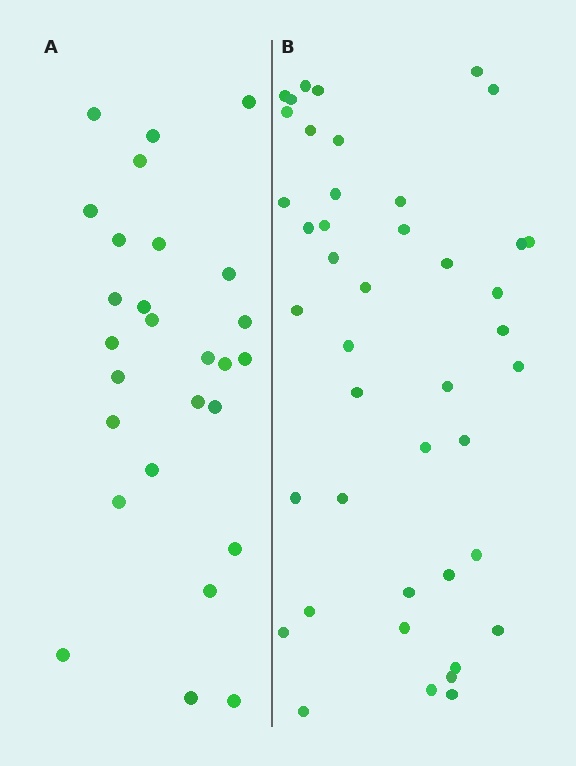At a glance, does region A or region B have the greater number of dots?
Region B (the right region) has more dots.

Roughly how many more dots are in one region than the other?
Region B has approximately 15 more dots than region A.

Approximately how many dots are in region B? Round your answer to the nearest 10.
About 40 dots. (The exact count is 43, which rounds to 40.)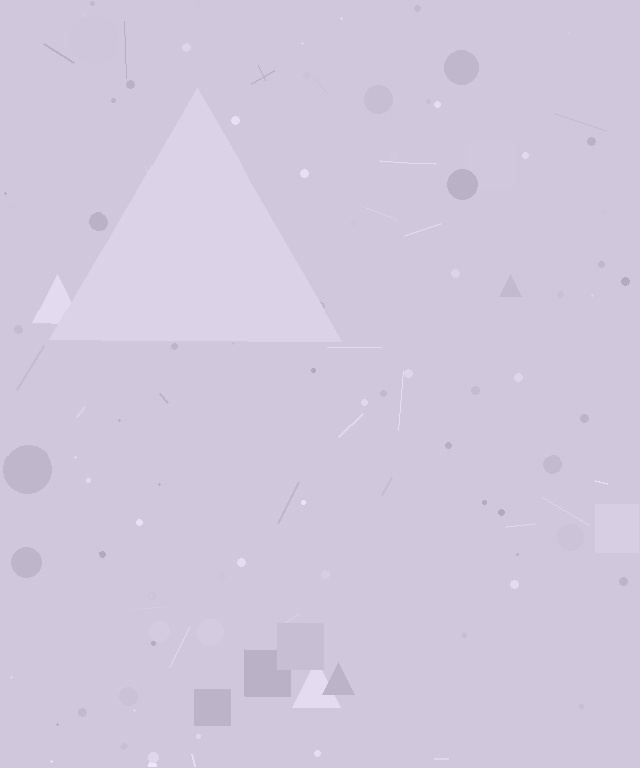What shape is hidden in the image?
A triangle is hidden in the image.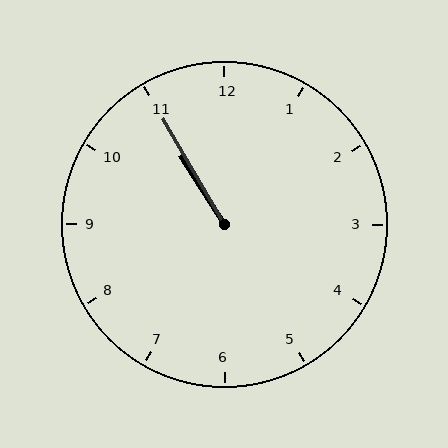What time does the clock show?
10:55.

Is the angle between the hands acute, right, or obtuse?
It is acute.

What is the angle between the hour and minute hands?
Approximately 2 degrees.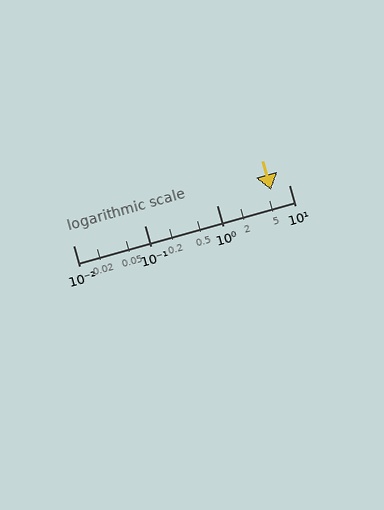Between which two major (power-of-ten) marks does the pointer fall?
The pointer is between 1 and 10.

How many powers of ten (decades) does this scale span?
The scale spans 3 decades, from 0.01 to 10.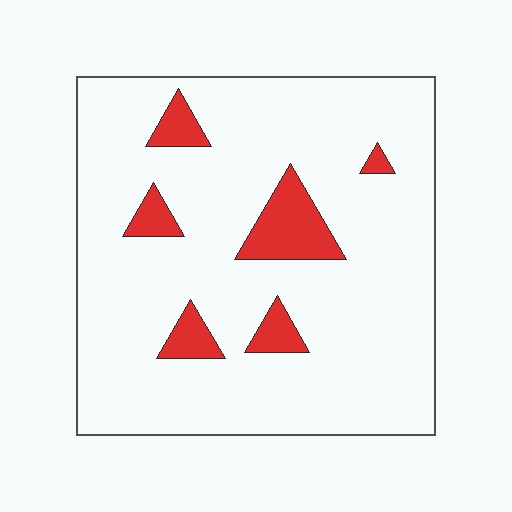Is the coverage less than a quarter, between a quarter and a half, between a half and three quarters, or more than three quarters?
Less than a quarter.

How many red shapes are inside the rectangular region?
6.